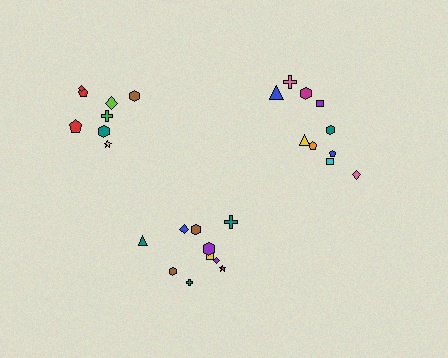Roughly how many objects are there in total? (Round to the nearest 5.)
Roughly 30 objects in total.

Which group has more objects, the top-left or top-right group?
The top-right group.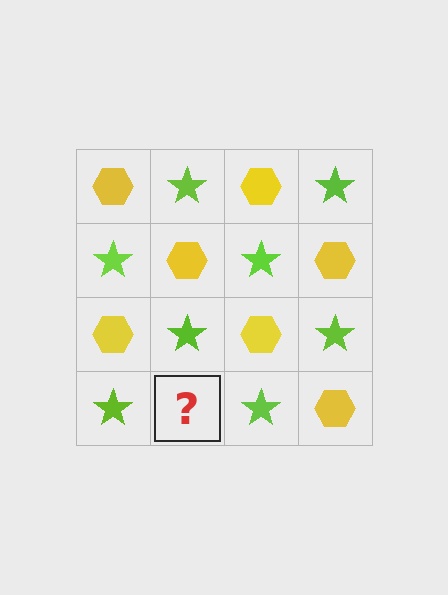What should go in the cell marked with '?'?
The missing cell should contain a yellow hexagon.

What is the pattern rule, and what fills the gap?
The rule is that it alternates yellow hexagon and lime star in a checkerboard pattern. The gap should be filled with a yellow hexagon.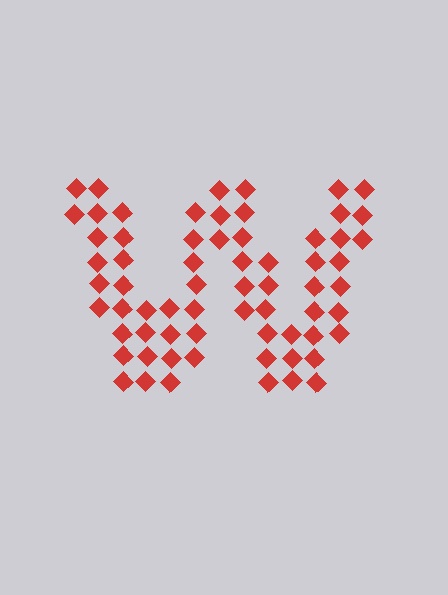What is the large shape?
The large shape is the letter W.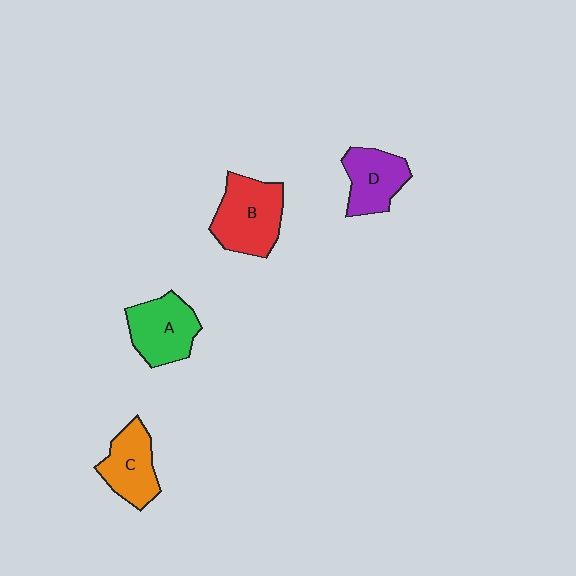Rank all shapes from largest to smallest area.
From largest to smallest: B (red), A (green), C (orange), D (purple).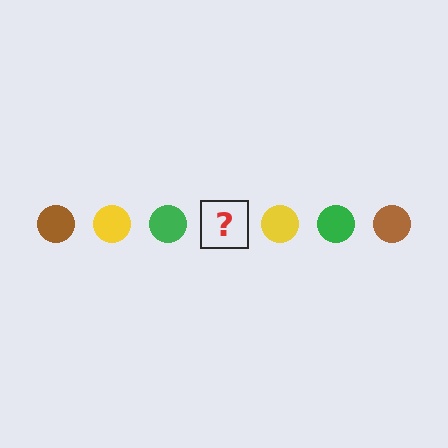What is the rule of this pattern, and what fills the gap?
The rule is that the pattern cycles through brown, yellow, green circles. The gap should be filled with a brown circle.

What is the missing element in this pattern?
The missing element is a brown circle.